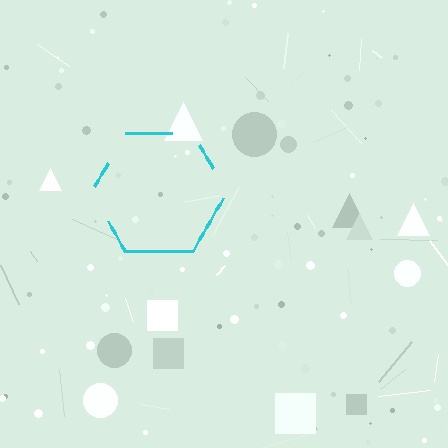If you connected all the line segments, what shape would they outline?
They would outline a hexagon.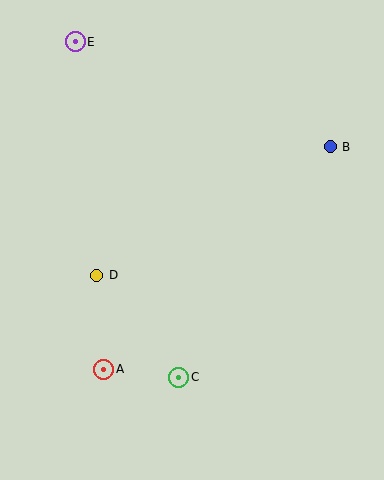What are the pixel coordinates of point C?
Point C is at (179, 377).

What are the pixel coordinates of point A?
Point A is at (104, 369).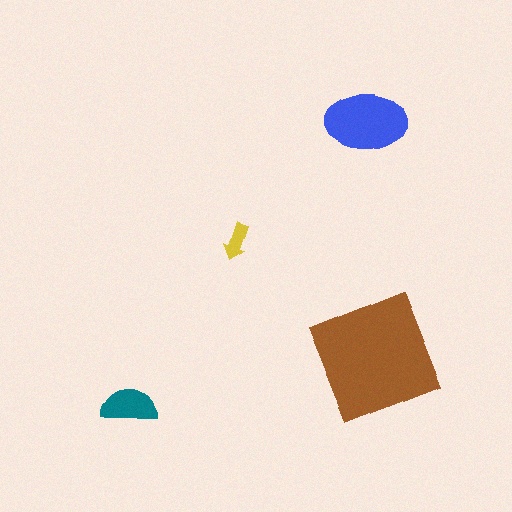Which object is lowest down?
The teal semicircle is bottommost.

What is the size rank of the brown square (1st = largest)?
1st.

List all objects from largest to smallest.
The brown square, the blue ellipse, the teal semicircle, the yellow arrow.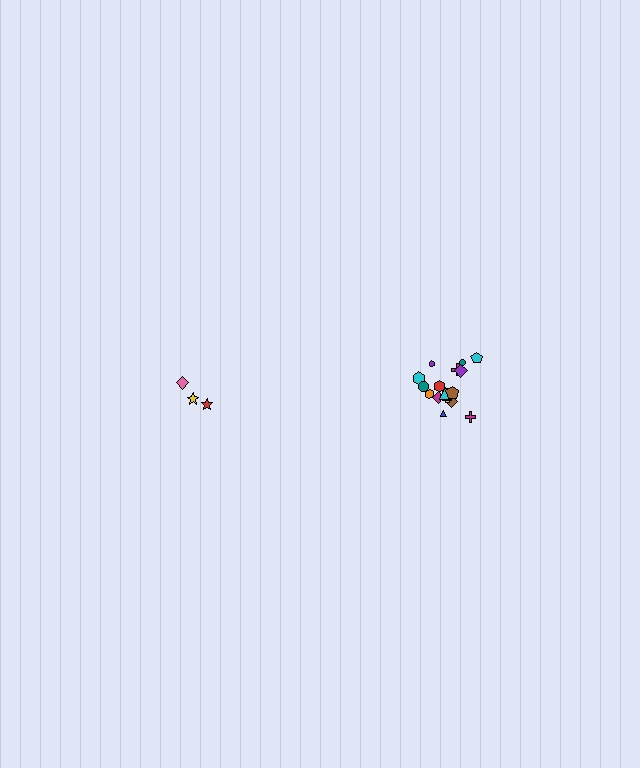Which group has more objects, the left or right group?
The right group.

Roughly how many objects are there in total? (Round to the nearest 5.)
Roughly 20 objects in total.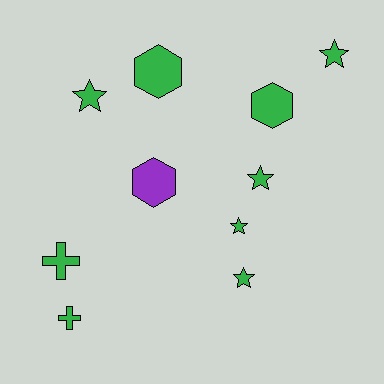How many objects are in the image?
There are 10 objects.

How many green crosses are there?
There are 2 green crosses.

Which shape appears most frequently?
Star, with 5 objects.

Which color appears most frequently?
Green, with 9 objects.